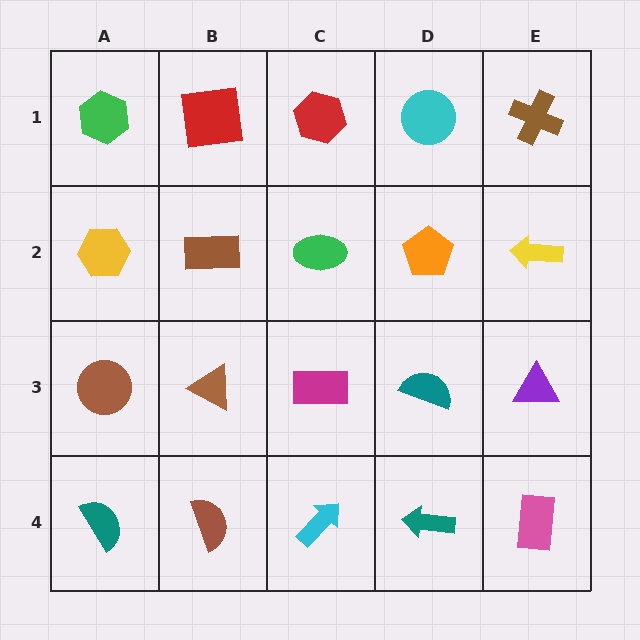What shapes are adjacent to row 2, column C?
A red hexagon (row 1, column C), a magenta rectangle (row 3, column C), a brown rectangle (row 2, column B), an orange pentagon (row 2, column D).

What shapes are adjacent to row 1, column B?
A brown rectangle (row 2, column B), a green hexagon (row 1, column A), a red hexagon (row 1, column C).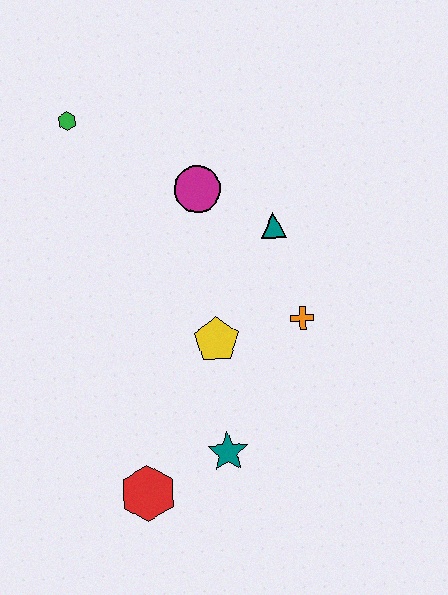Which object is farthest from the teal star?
The green hexagon is farthest from the teal star.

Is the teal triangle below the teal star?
No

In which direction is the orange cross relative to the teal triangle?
The orange cross is below the teal triangle.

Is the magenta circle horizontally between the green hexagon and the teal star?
Yes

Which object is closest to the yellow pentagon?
The orange cross is closest to the yellow pentagon.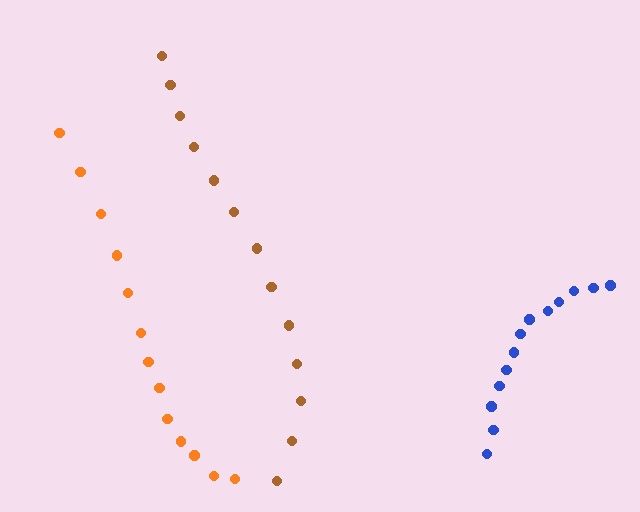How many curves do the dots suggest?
There are 3 distinct paths.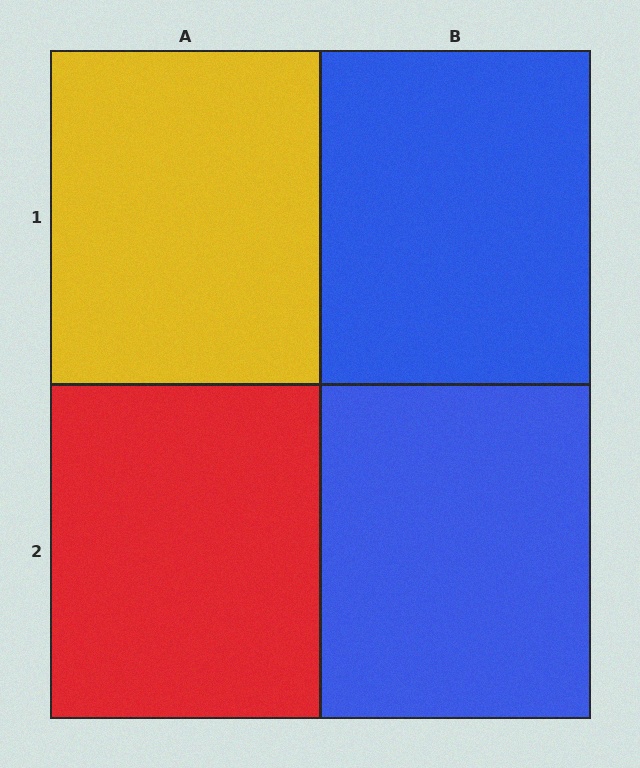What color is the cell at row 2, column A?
Red.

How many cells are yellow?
1 cell is yellow.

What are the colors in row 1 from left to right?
Yellow, blue.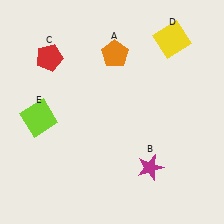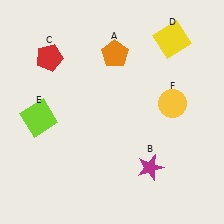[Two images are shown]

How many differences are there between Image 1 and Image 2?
There is 1 difference between the two images.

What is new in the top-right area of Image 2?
A yellow circle (F) was added in the top-right area of Image 2.